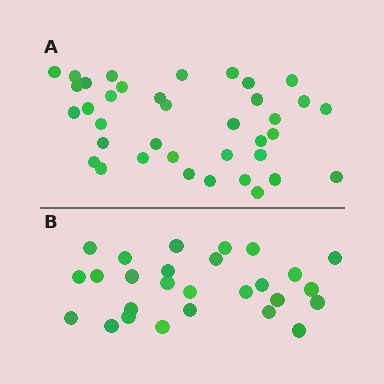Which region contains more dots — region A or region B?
Region A (the top region) has more dots.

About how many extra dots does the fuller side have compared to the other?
Region A has roughly 10 or so more dots than region B.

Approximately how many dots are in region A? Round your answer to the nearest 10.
About 40 dots. (The exact count is 37, which rounds to 40.)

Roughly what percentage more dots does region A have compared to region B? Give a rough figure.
About 35% more.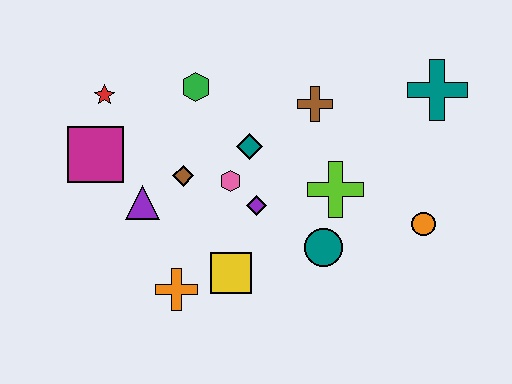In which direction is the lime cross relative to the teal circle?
The lime cross is above the teal circle.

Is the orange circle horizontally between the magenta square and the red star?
No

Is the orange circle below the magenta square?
Yes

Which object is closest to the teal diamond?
The pink hexagon is closest to the teal diamond.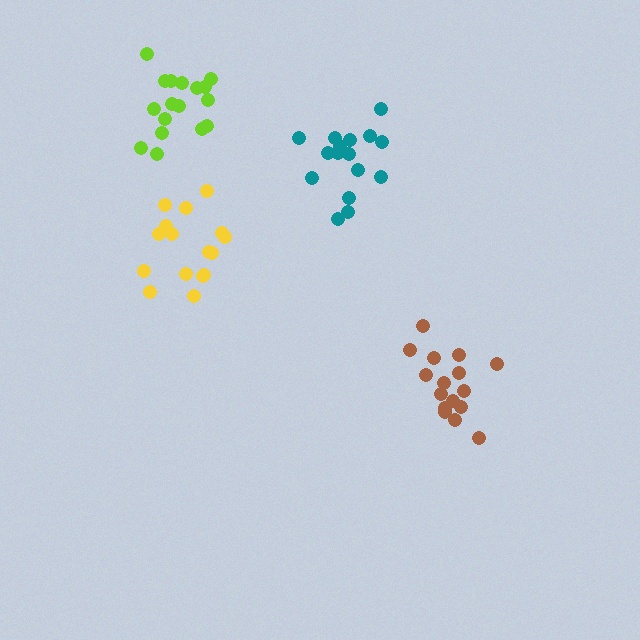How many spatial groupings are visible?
There are 4 spatial groupings.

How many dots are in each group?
Group 1: 16 dots, Group 2: 16 dots, Group 3: 16 dots, Group 4: 17 dots (65 total).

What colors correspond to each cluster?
The clusters are colored: brown, yellow, teal, lime.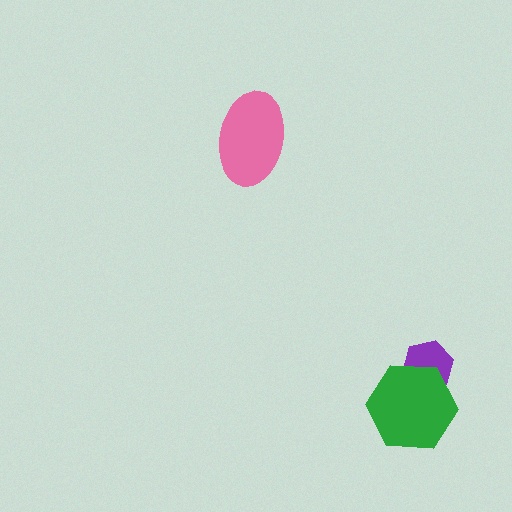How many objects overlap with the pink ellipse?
0 objects overlap with the pink ellipse.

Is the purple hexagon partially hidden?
Yes, it is partially covered by another shape.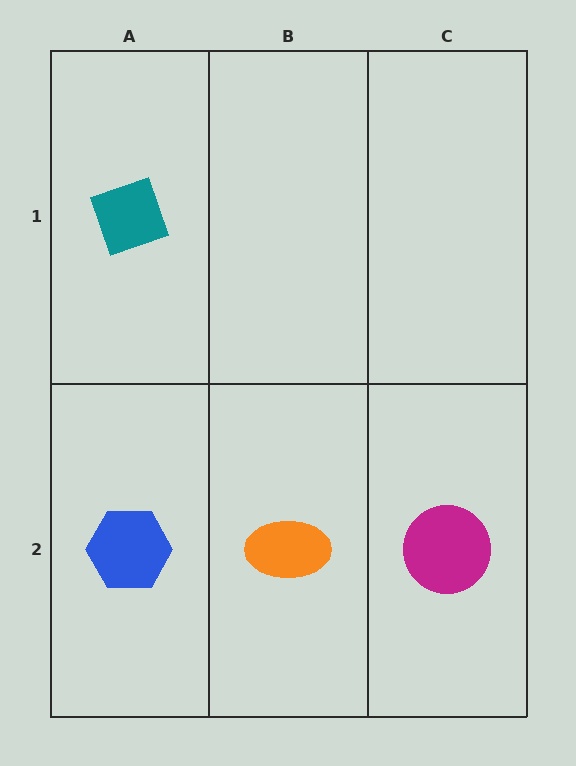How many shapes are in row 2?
3 shapes.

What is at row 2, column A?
A blue hexagon.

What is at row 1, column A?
A teal diamond.